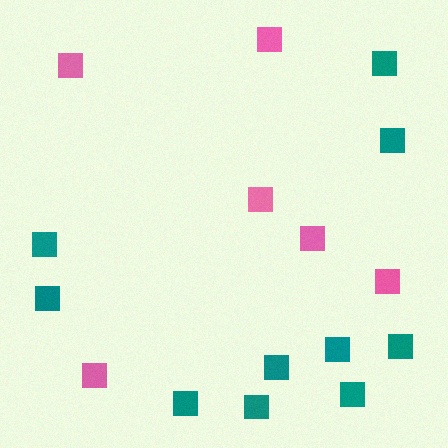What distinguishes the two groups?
There are 2 groups: one group of teal squares (10) and one group of pink squares (6).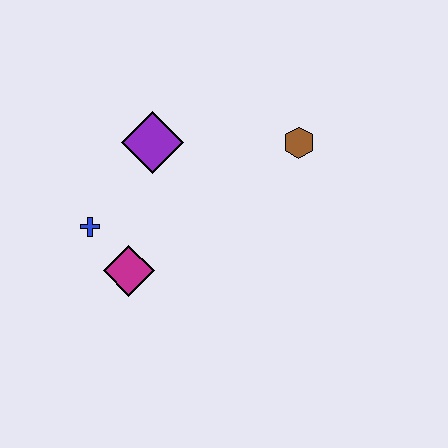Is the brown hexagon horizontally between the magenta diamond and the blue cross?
No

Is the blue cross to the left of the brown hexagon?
Yes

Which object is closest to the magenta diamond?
The blue cross is closest to the magenta diamond.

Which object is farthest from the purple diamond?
The brown hexagon is farthest from the purple diamond.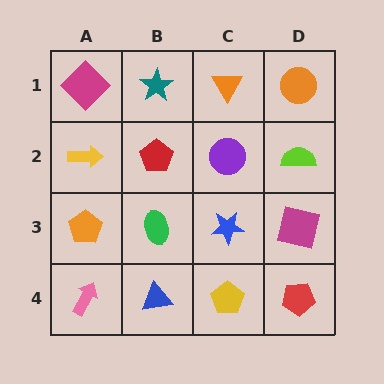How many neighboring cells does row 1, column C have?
3.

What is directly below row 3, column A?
A pink arrow.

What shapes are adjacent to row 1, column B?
A red pentagon (row 2, column B), a magenta diamond (row 1, column A), an orange triangle (row 1, column C).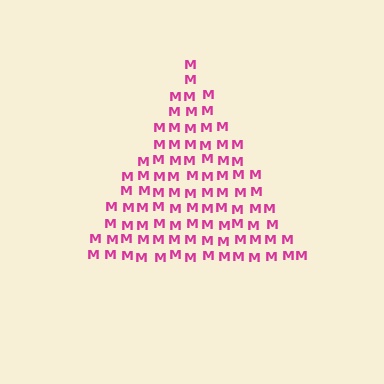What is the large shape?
The large shape is a triangle.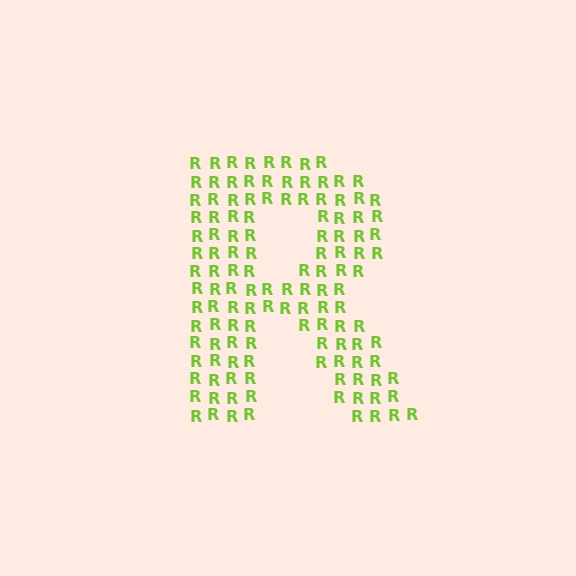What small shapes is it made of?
It is made of small letter R's.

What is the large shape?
The large shape is the letter R.